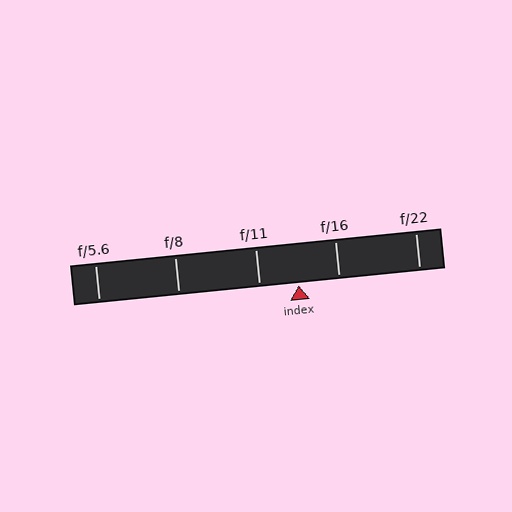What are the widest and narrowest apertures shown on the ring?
The widest aperture shown is f/5.6 and the narrowest is f/22.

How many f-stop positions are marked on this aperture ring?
There are 5 f-stop positions marked.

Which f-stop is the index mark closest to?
The index mark is closest to f/11.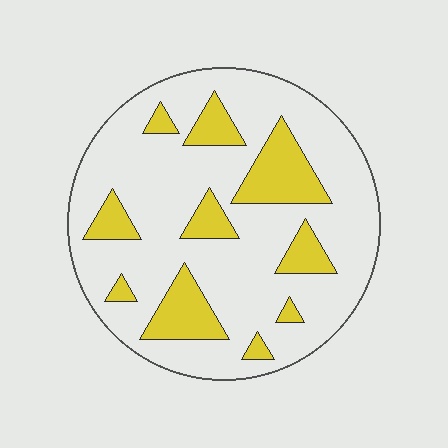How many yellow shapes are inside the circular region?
10.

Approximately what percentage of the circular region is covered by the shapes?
Approximately 20%.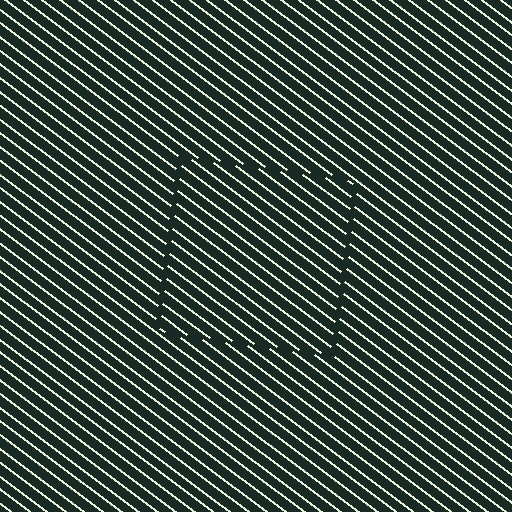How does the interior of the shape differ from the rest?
The interior of the shape contains the same grating, shifted by half a period — the contour is defined by the phase discontinuity where line-ends from the inner and outer gratings abut.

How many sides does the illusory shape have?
4 sides — the line-ends trace a square.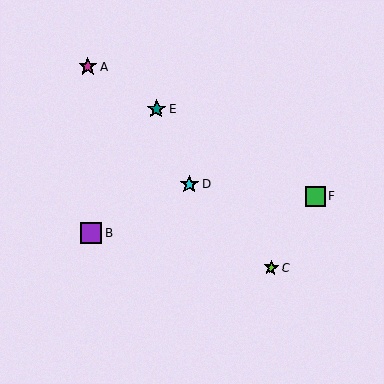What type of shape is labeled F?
Shape F is a green square.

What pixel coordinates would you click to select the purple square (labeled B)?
Click at (91, 233) to select the purple square B.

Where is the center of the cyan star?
The center of the cyan star is at (189, 184).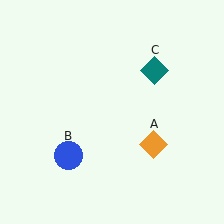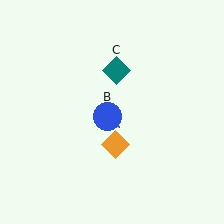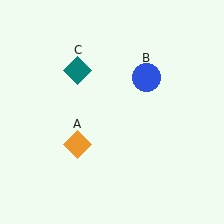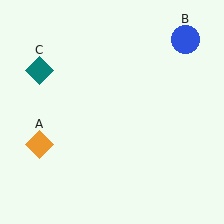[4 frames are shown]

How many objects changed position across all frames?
3 objects changed position: orange diamond (object A), blue circle (object B), teal diamond (object C).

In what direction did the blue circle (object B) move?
The blue circle (object B) moved up and to the right.